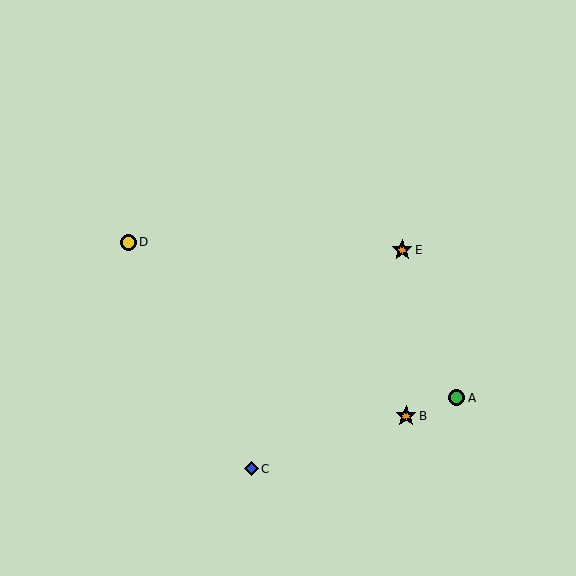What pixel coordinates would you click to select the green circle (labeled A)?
Click at (457, 398) to select the green circle A.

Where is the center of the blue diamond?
The center of the blue diamond is at (251, 469).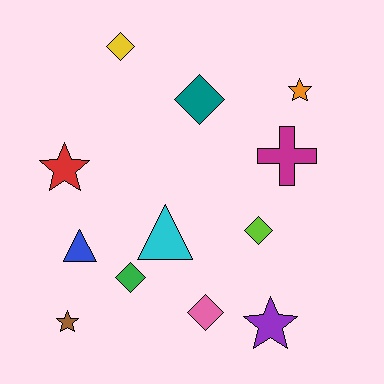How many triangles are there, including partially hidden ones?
There are 2 triangles.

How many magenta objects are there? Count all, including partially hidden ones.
There is 1 magenta object.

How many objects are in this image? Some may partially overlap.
There are 12 objects.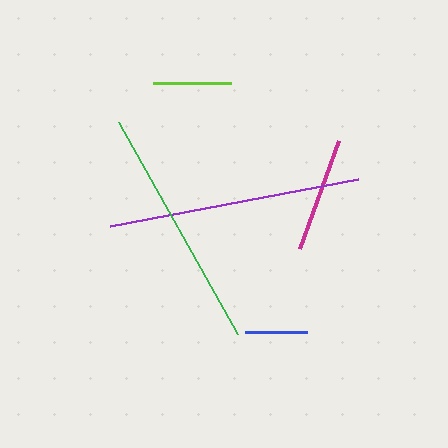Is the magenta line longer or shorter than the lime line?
The magenta line is longer than the lime line.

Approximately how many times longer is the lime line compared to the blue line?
The lime line is approximately 1.2 times the length of the blue line.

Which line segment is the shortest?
The blue line is the shortest at approximately 63 pixels.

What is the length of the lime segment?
The lime segment is approximately 78 pixels long.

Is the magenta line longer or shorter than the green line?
The green line is longer than the magenta line.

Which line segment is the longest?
The purple line is the longest at approximately 253 pixels.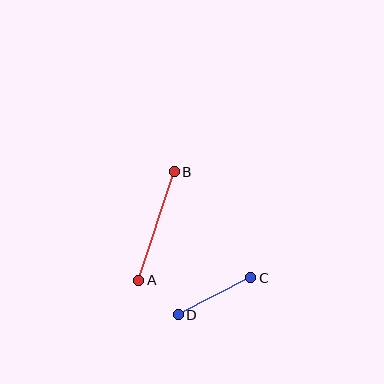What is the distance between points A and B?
The distance is approximately 114 pixels.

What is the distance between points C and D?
The distance is approximately 81 pixels.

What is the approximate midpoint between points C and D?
The midpoint is at approximately (215, 296) pixels.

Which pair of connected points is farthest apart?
Points A and B are farthest apart.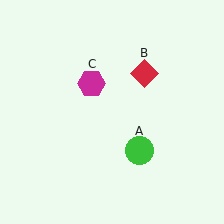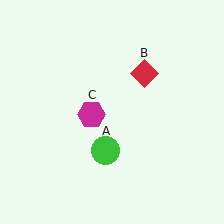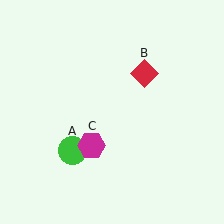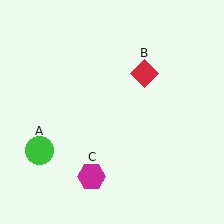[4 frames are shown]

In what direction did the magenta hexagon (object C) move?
The magenta hexagon (object C) moved down.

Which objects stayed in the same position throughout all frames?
Red diamond (object B) remained stationary.